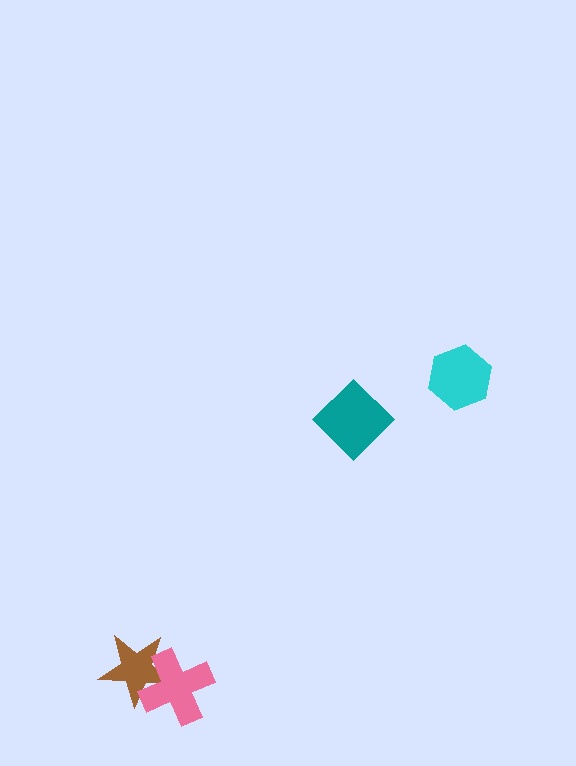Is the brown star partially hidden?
Yes, it is partially covered by another shape.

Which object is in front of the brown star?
The pink cross is in front of the brown star.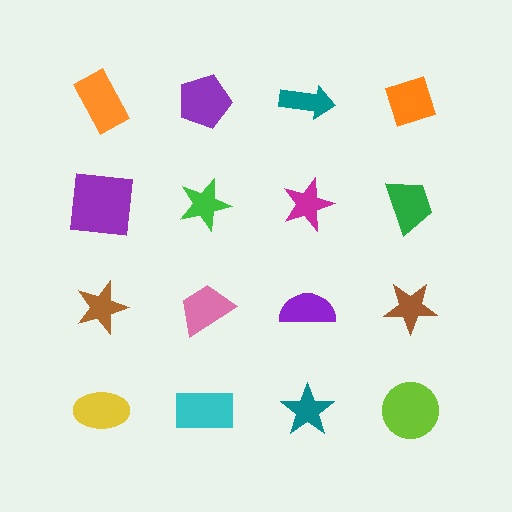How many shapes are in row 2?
4 shapes.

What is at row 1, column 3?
A teal arrow.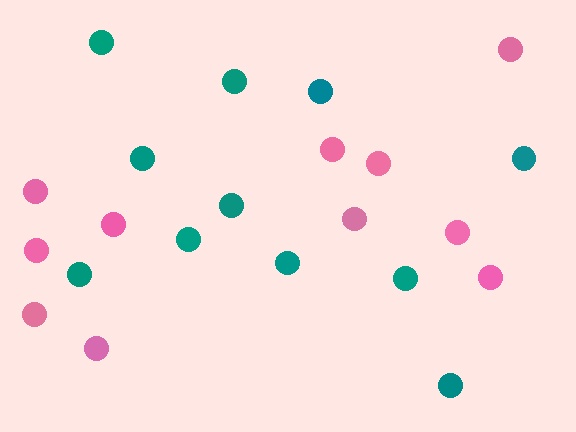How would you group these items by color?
There are 2 groups: one group of teal circles (11) and one group of pink circles (11).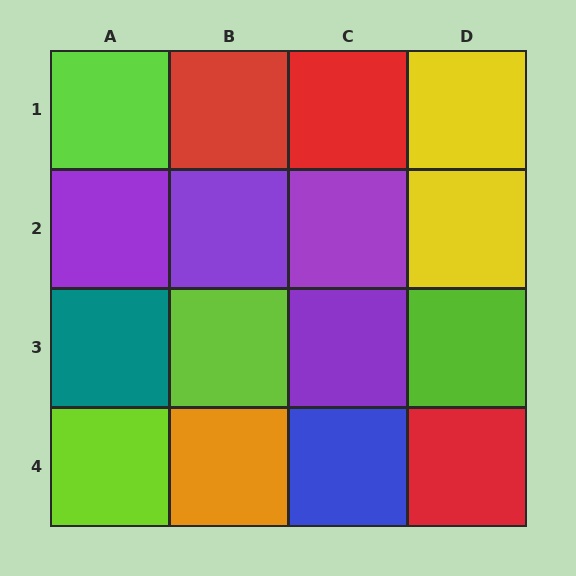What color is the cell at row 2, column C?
Purple.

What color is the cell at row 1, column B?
Red.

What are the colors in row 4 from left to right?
Lime, orange, blue, red.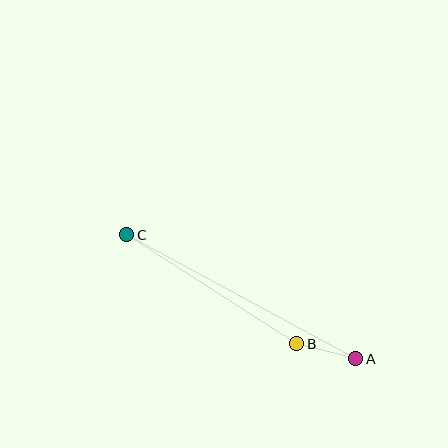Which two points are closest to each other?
Points A and B are closest to each other.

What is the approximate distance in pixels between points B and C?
The distance between B and C is approximately 202 pixels.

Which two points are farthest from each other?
Points A and C are farthest from each other.